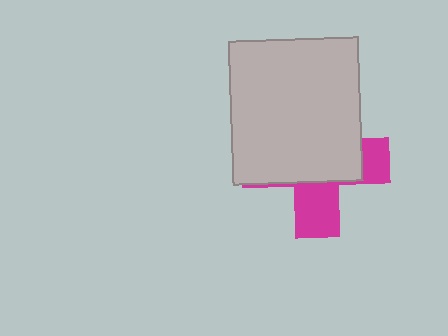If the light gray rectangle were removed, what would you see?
You would see the complete magenta cross.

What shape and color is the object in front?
The object in front is a light gray rectangle.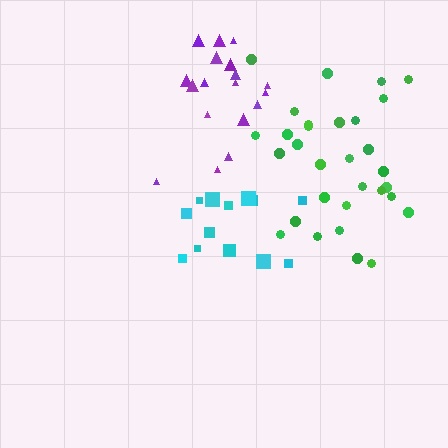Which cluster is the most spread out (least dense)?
Purple.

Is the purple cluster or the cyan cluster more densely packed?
Cyan.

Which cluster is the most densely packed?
Cyan.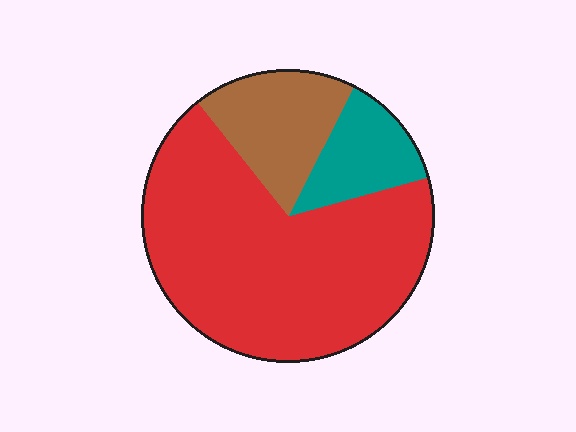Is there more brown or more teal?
Brown.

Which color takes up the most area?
Red, at roughly 70%.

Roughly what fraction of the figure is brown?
Brown takes up about one sixth (1/6) of the figure.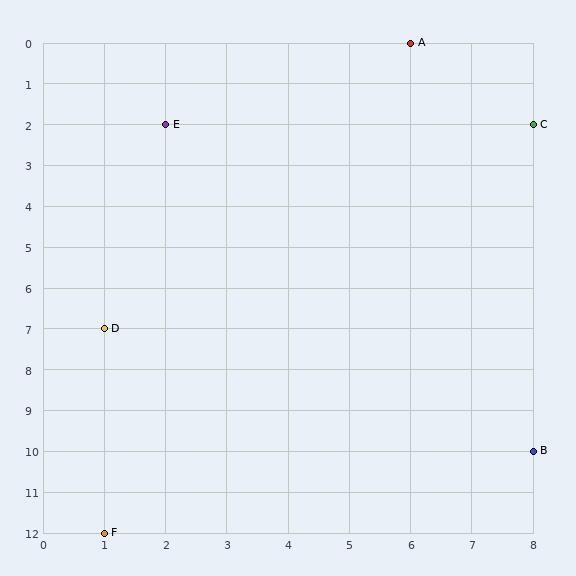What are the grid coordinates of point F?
Point F is at grid coordinates (1, 12).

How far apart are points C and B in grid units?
Points C and B are 8 rows apart.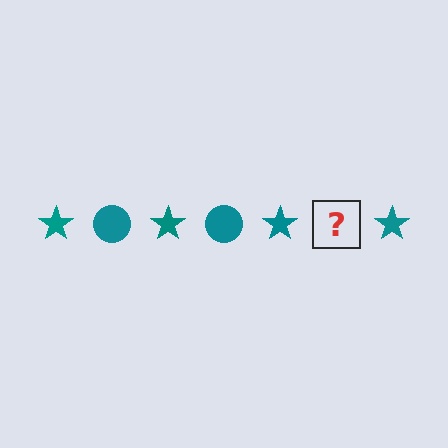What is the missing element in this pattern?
The missing element is a teal circle.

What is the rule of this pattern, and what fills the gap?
The rule is that the pattern cycles through star, circle shapes in teal. The gap should be filled with a teal circle.